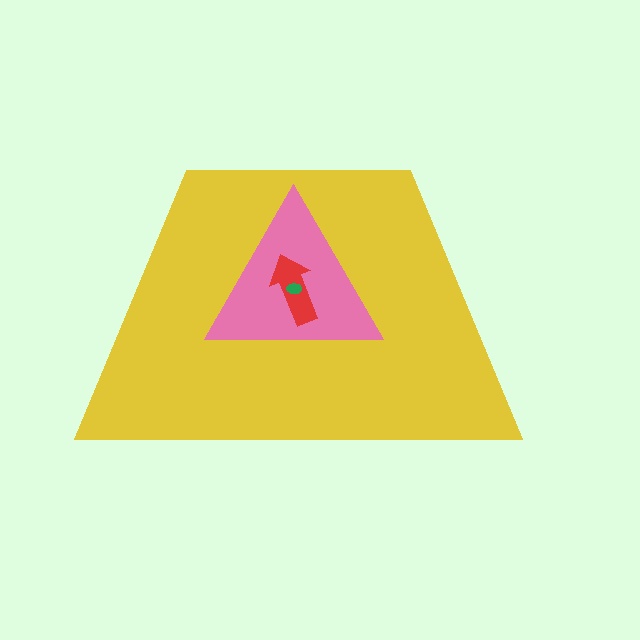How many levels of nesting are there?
4.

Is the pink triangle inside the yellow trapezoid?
Yes.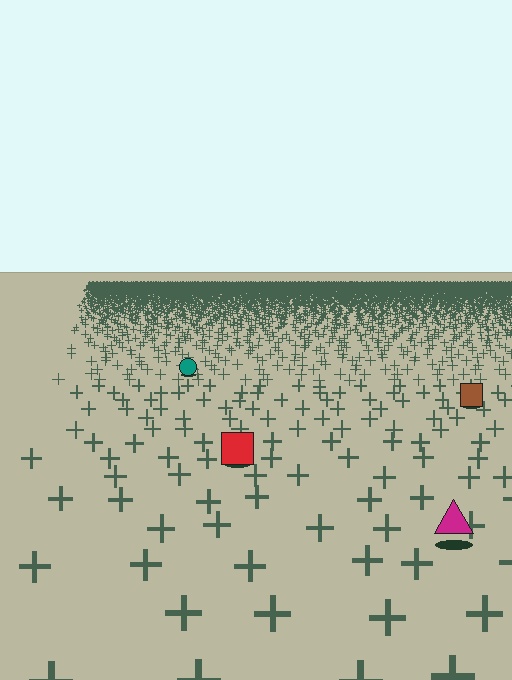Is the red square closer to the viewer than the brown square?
Yes. The red square is closer — you can tell from the texture gradient: the ground texture is coarser near it.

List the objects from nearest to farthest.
From nearest to farthest: the magenta triangle, the red square, the brown square, the teal circle.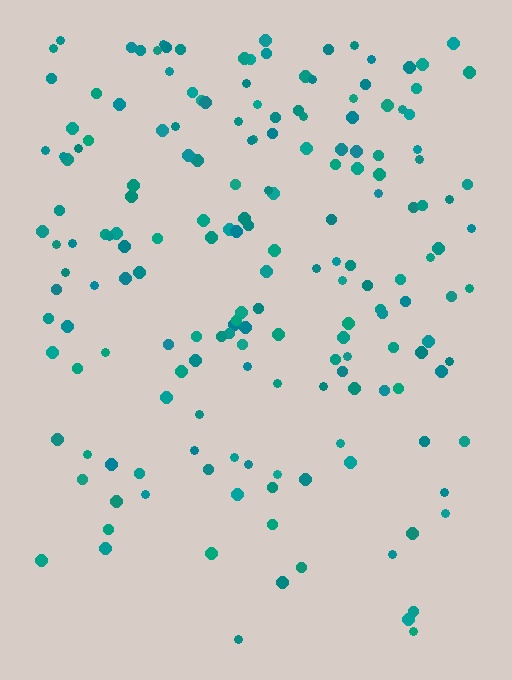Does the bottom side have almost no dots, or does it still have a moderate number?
Still a moderate number, just noticeably fewer than the top.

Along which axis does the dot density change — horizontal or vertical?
Vertical.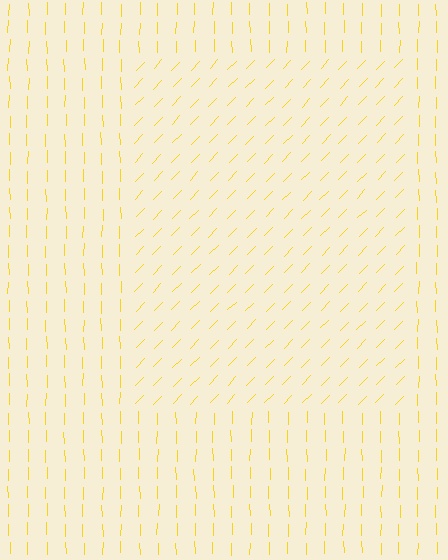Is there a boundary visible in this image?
Yes, there is a texture boundary formed by a change in line orientation.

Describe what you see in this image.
The image is filled with small yellow line segments. A rectangle region in the image has lines oriented differently from the surrounding lines, creating a visible texture boundary.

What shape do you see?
I see a rectangle.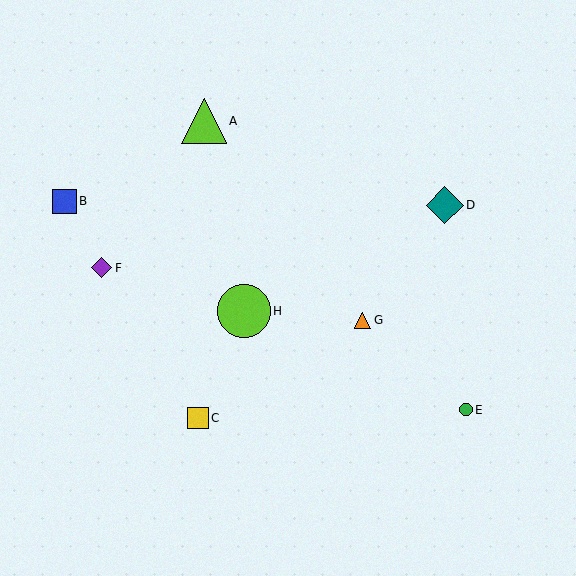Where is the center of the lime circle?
The center of the lime circle is at (244, 311).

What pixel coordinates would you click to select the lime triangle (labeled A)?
Click at (204, 121) to select the lime triangle A.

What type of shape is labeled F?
Shape F is a purple diamond.